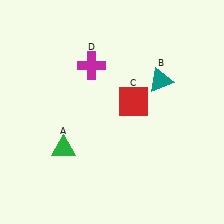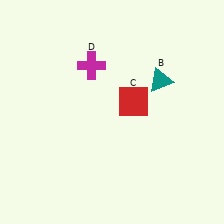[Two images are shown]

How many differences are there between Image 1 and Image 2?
There is 1 difference between the two images.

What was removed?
The green triangle (A) was removed in Image 2.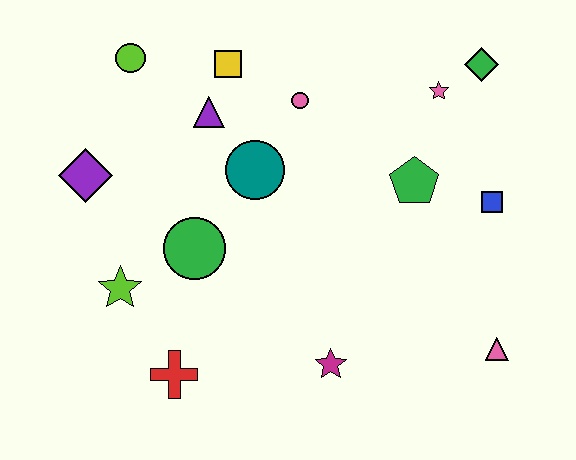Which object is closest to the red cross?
The lime star is closest to the red cross.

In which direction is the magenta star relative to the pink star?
The magenta star is below the pink star.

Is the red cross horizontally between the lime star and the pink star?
Yes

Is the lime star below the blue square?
Yes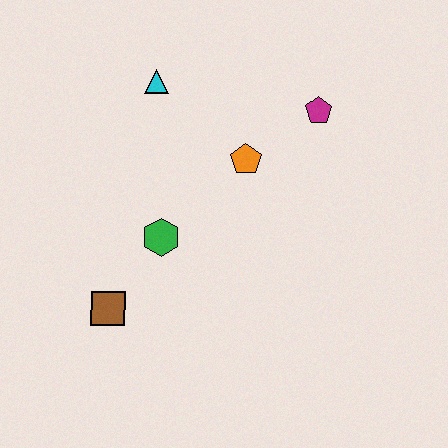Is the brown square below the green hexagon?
Yes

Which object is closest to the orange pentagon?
The magenta pentagon is closest to the orange pentagon.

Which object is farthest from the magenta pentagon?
The brown square is farthest from the magenta pentagon.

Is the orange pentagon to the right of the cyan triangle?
Yes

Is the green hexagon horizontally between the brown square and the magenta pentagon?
Yes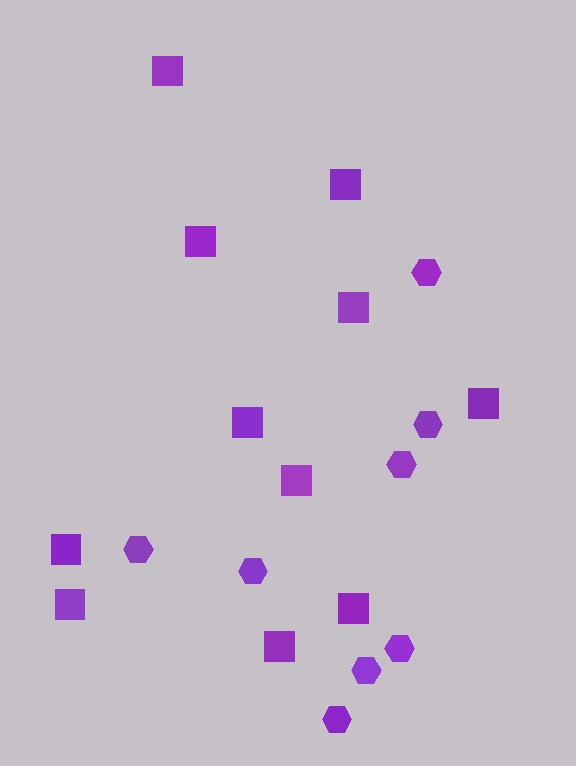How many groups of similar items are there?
There are 2 groups: one group of hexagons (8) and one group of squares (11).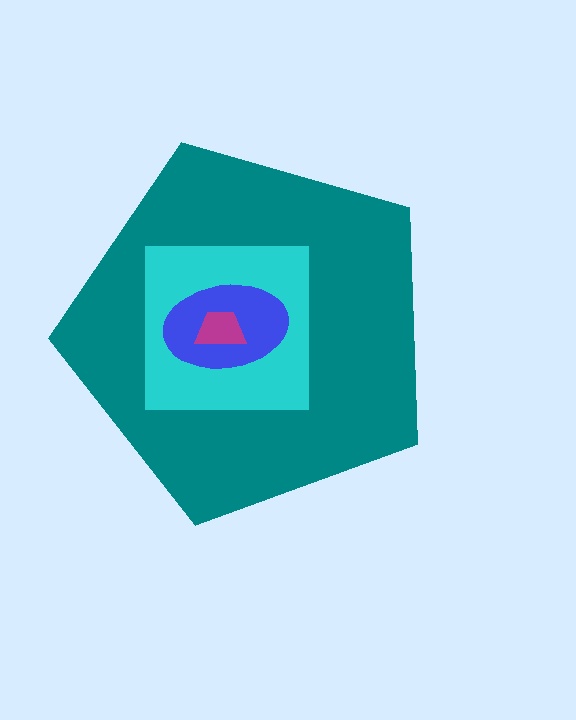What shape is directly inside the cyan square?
The blue ellipse.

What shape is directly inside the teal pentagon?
The cyan square.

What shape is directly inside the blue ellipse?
The magenta trapezoid.